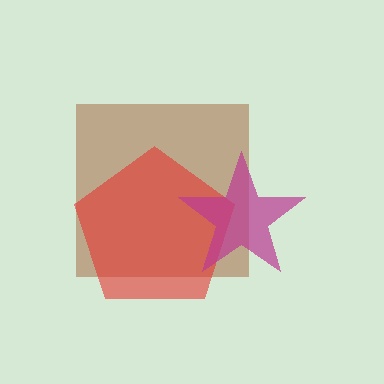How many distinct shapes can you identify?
There are 3 distinct shapes: a brown square, a red pentagon, a magenta star.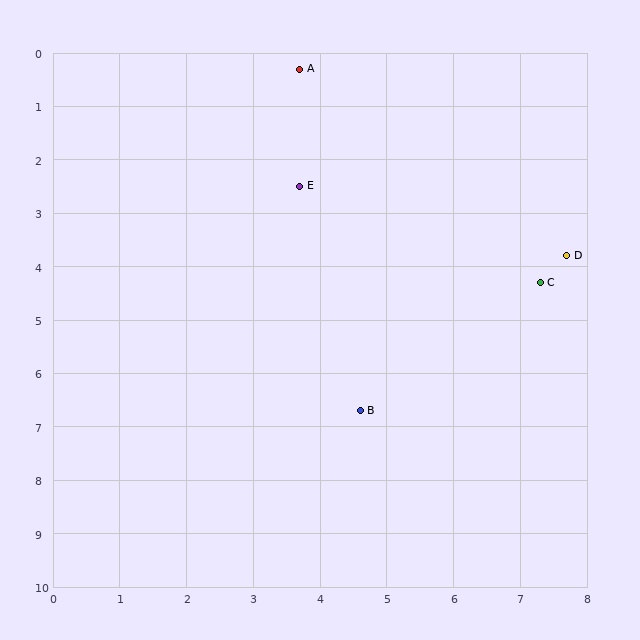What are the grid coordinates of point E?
Point E is at approximately (3.7, 2.5).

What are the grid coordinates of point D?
Point D is at approximately (7.7, 3.8).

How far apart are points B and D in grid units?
Points B and D are about 4.2 grid units apart.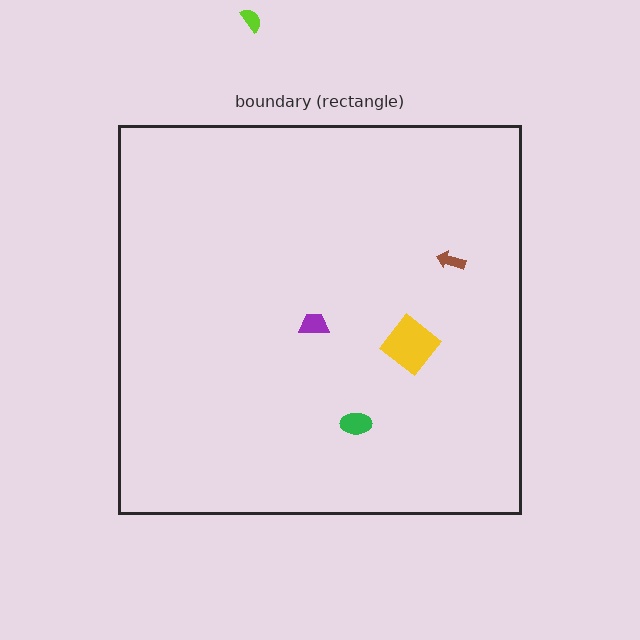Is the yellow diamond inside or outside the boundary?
Inside.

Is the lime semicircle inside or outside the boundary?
Outside.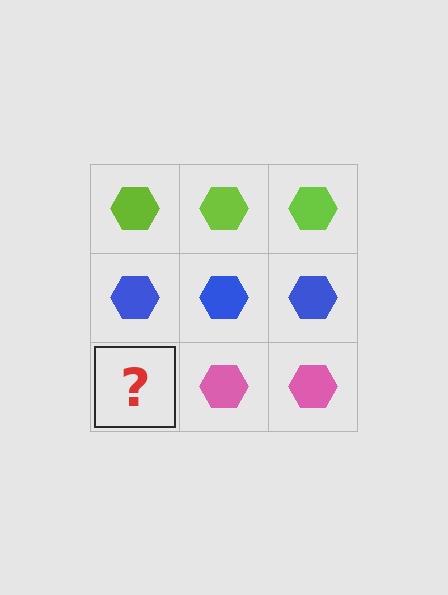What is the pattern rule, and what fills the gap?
The rule is that each row has a consistent color. The gap should be filled with a pink hexagon.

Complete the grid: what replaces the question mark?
The question mark should be replaced with a pink hexagon.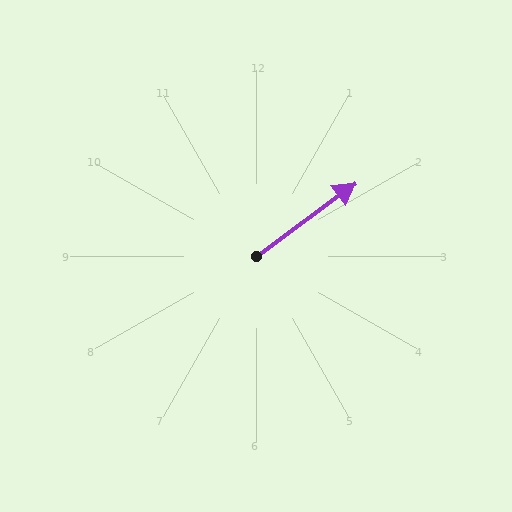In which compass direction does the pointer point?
Northeast.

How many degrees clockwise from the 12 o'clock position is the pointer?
Approximately 54 degrees.